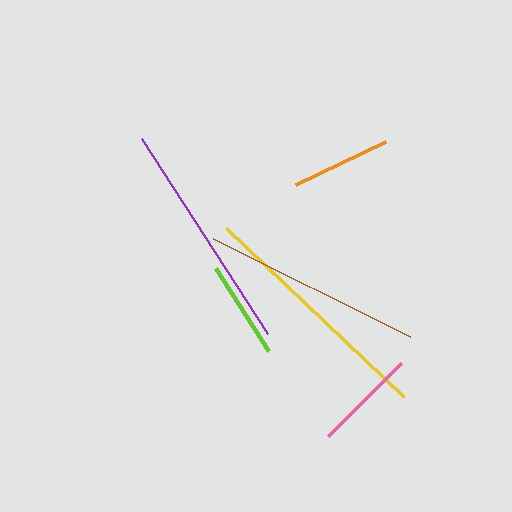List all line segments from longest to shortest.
From longest to shortest: yellow, purple, brown, pink, orange, lime.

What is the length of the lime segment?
The lime segment is approximately 98 pixels long.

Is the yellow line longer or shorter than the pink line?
The yellow line is longer than the pink line.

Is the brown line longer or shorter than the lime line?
The brown line is longer than the lime line.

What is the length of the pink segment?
The pink segment is approximately 104 pixels long.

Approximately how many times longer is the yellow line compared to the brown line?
The yellow line is approximately 1.1 times the length of the brown line.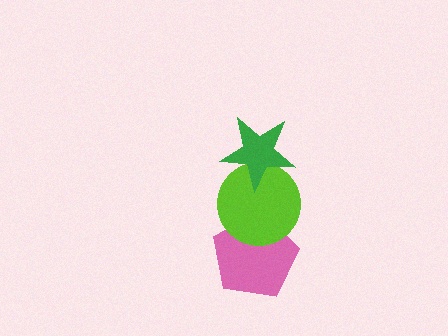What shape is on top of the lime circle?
The green star is on top of the lime circle.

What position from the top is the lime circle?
The lime circle is 2nd from the top.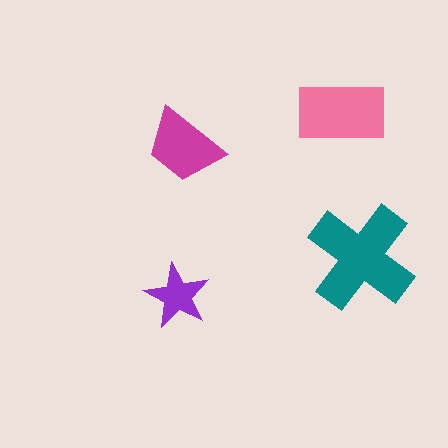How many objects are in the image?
There are 4 objects in the image.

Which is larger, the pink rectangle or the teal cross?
The teal cross.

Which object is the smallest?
The purple star.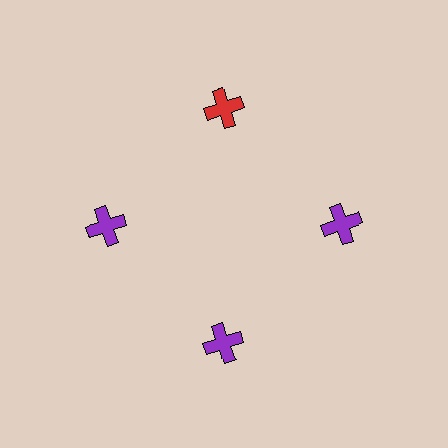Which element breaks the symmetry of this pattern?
The red cross at roughly the 12 o'clock position breaks the symmetry. All other shapes are purple crosses.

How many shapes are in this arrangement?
There are 4 shapes arranged in a ring pattern.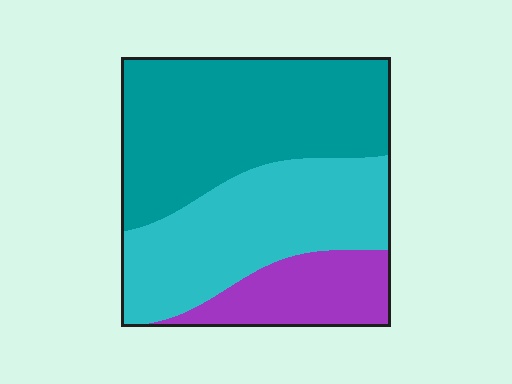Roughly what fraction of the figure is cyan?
Cyan covers around 35% of the figure.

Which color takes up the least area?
Purple, at roughly 15%.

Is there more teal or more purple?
Teal.